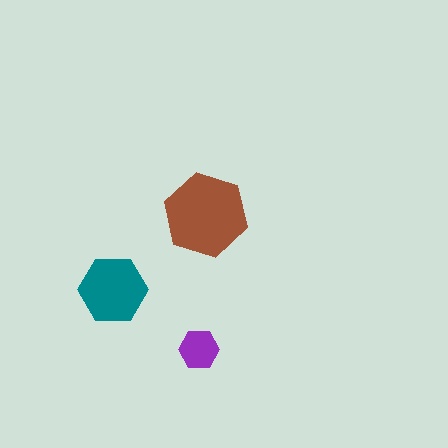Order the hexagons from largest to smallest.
the brown one, the teal one, the purple one.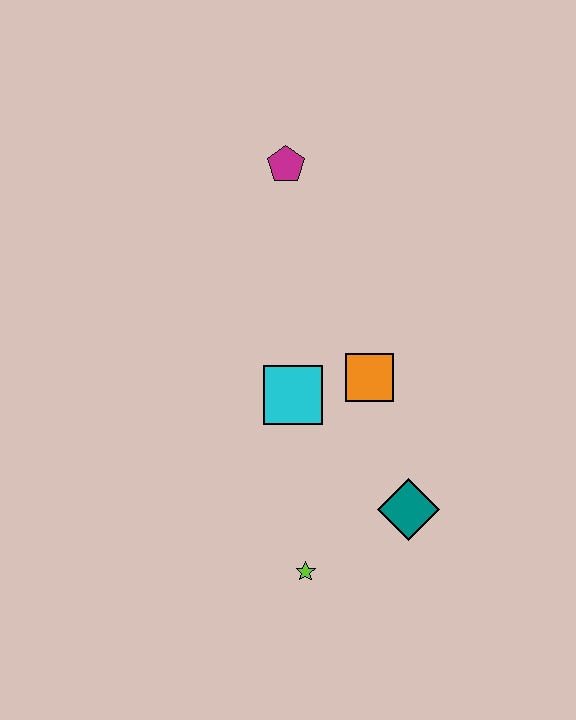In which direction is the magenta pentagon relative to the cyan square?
The magenta pentagon is above the cyan square.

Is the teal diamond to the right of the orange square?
Yes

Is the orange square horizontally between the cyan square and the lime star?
No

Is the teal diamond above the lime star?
Yes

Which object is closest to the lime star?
The teal diamond is closest to the lime star.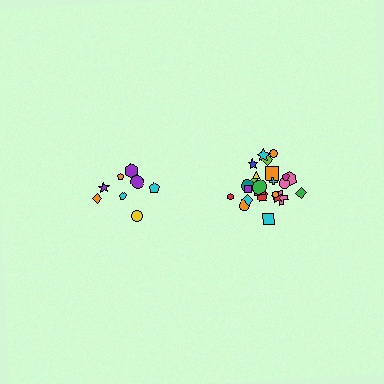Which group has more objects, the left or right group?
The right group.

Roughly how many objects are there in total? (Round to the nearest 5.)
Roughly 35 objects in total.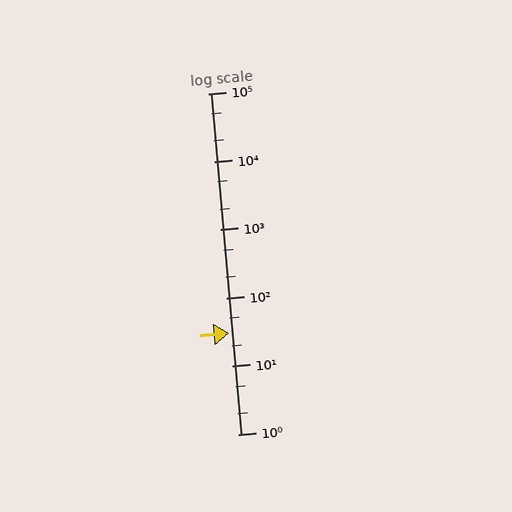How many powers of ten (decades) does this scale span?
The scale spans 5 decades, from 1 to 100000.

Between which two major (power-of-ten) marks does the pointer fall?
The pointer is between 10 and 100.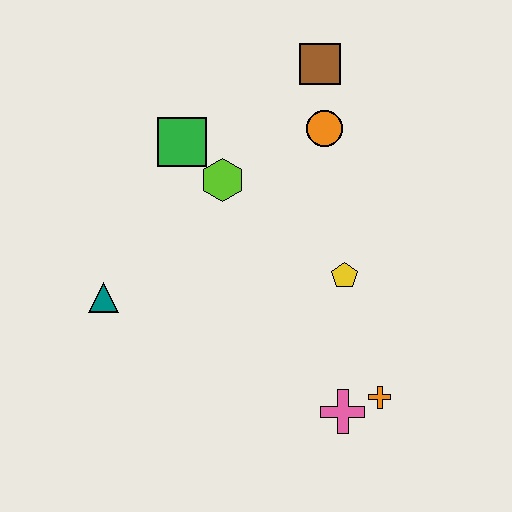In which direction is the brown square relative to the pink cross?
The brown square is above the pink cross.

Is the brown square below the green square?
No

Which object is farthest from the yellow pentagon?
The teal triangle is farthest from the yellow pentagon.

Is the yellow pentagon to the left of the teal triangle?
No